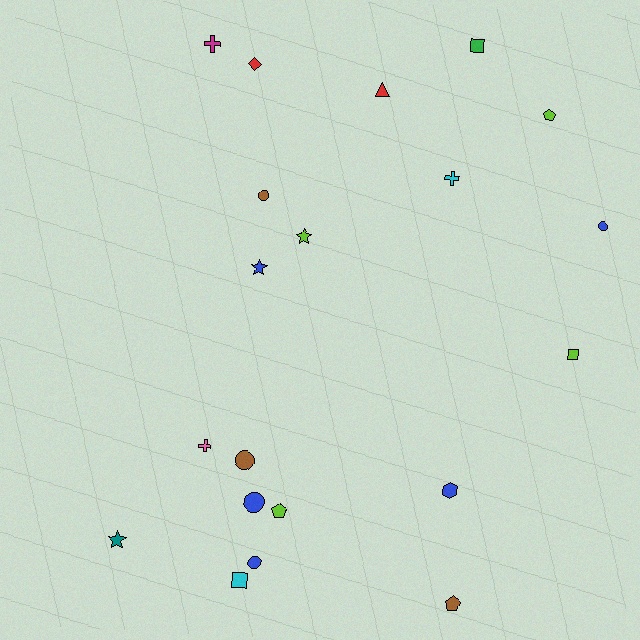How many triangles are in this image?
There is 1 triangle.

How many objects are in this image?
There are 20 objects.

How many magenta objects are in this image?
There is 1 magenta object.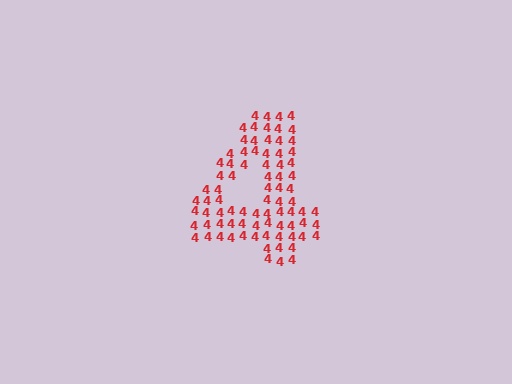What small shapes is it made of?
It is made of small digit 4's.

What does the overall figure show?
The overall figure shows the digit 4.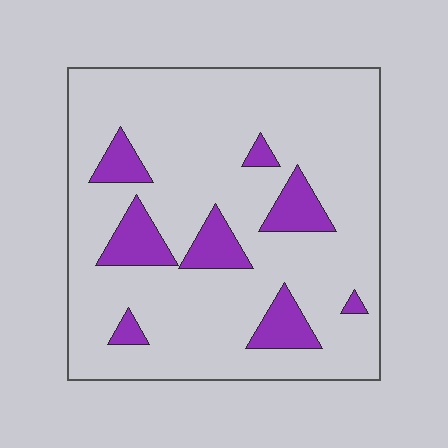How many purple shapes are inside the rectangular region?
8.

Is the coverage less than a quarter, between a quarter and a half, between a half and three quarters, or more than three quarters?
Less than a quarter.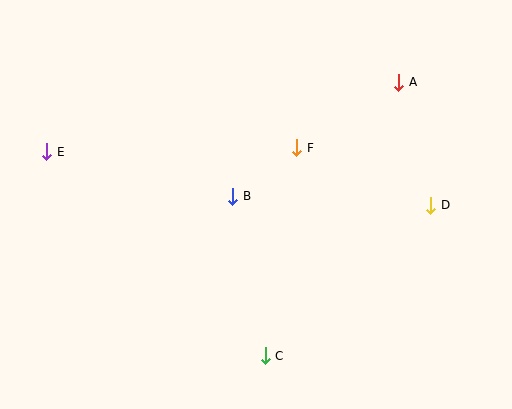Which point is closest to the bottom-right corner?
Point D is closest to the bottom-right corner.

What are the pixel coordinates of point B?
Point B is at (233, 196).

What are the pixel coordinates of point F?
Point F is at (297, 148).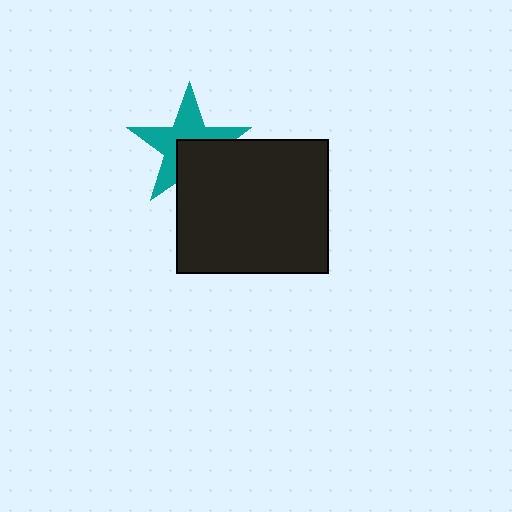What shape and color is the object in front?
The object in front is a black rectangle.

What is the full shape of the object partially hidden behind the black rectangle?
The partially hidden object is a teal star.